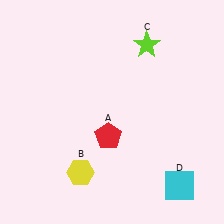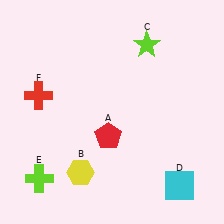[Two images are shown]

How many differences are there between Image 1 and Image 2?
There are 2 differences between the two images.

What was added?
A lime cross (E), a red cross (F) were added in Image 2.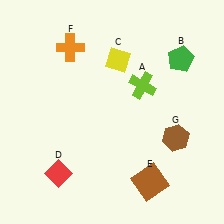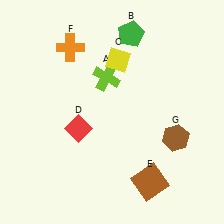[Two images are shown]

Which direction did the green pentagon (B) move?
The green pentagon (B) moved left.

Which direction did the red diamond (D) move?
The red diamond (D) moved up.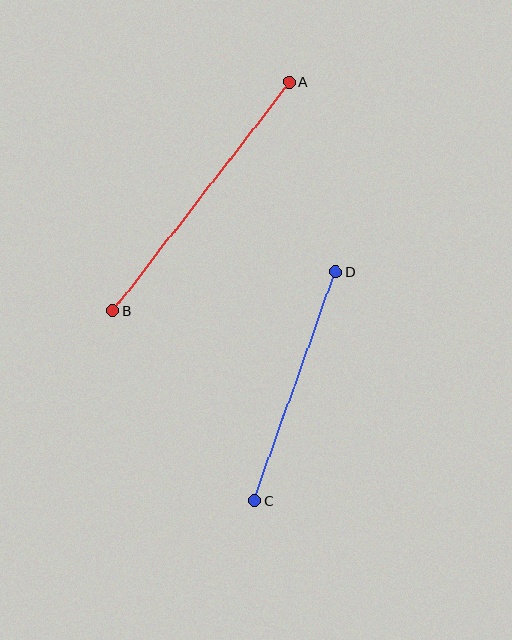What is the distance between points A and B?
The distance is approximately 289 pixels.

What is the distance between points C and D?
The distance is approximately 243 pixels.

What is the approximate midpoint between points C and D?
The midpoint is at approximately (295, 386) pixels.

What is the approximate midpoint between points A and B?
The midpoint is at approximately (201, 196) pixels.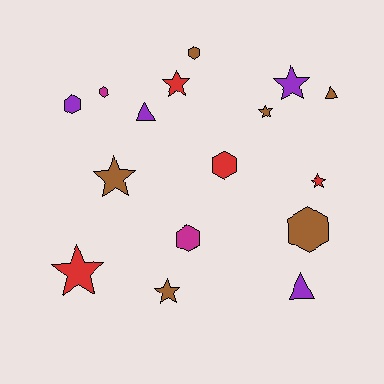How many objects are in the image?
There are 16 objects.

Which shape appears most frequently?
Star, with 7 objects.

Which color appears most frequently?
Brown, with 6 objects.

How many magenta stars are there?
There are no magenta stars.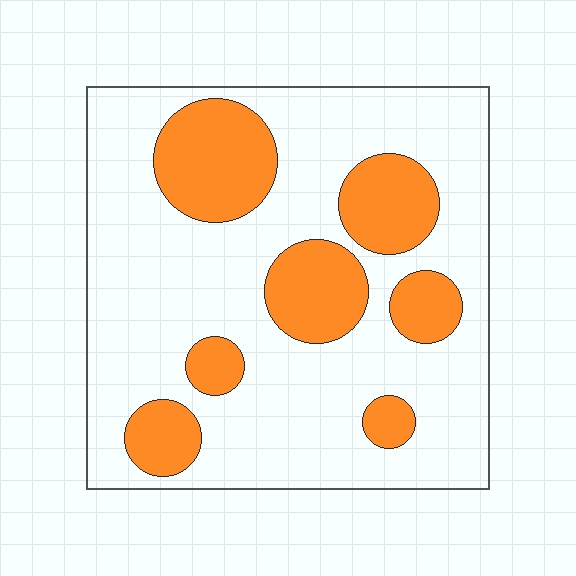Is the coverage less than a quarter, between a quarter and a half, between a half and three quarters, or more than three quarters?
Between a quarter and a half.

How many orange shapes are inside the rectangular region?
7.